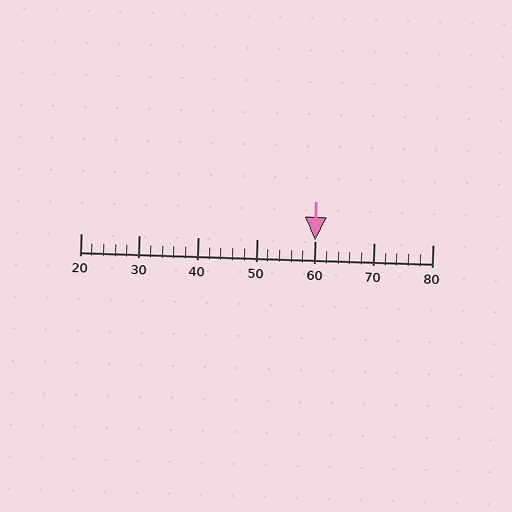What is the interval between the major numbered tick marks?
The major tick marks are spaced 10 units apart.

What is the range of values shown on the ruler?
The ruler shows values from 20 to 80.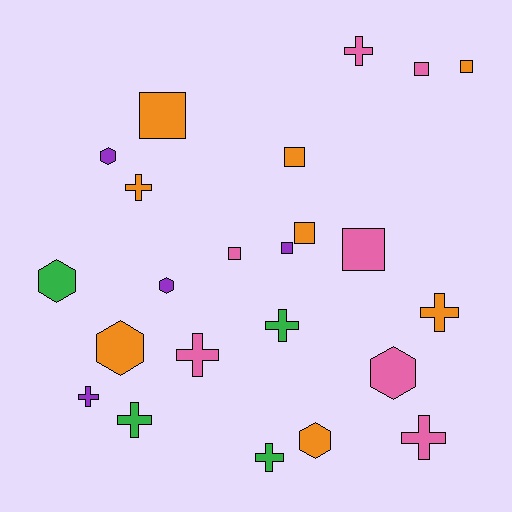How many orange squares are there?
There are 4 orange squares.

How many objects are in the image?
There are 23 objects.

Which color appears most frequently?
Orange, with 8 objects.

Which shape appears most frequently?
Cross, with 9 objects.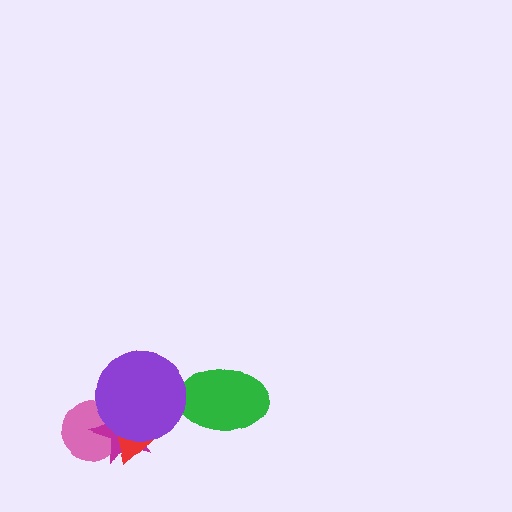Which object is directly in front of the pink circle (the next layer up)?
The magenta star is directly in front of the pink circle.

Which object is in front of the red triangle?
The purple circle is in front of the red triangle.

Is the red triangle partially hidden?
Yes, it is partially covered by another shape.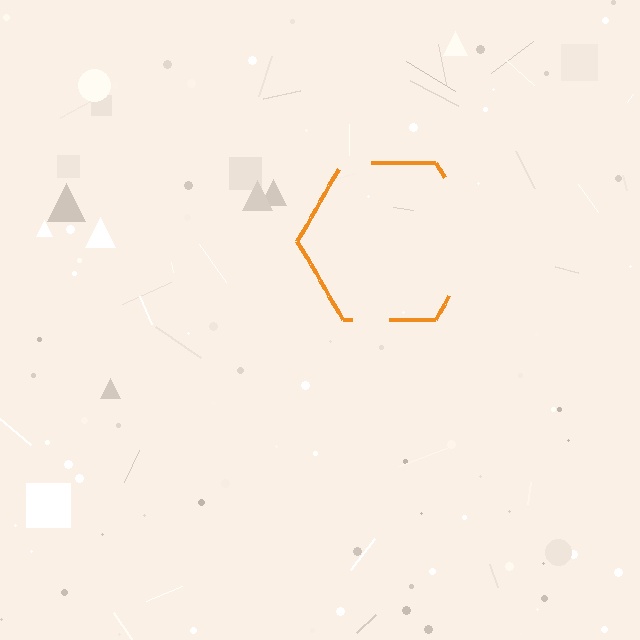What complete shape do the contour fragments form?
The contour fragments form a hexagon.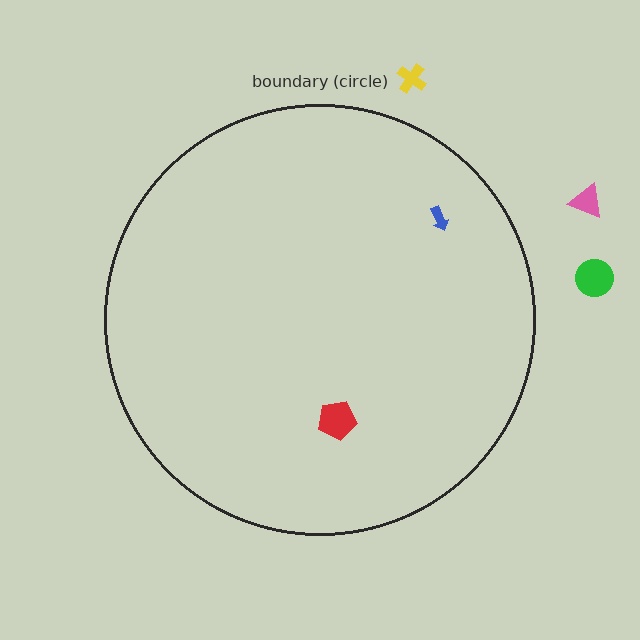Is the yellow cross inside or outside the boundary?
Outside.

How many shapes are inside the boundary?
2 inside, 3 outside.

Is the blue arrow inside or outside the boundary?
Inside.